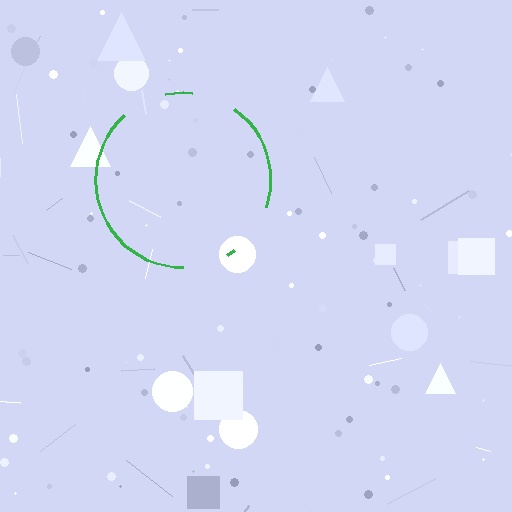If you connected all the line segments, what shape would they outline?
They would outline a circle.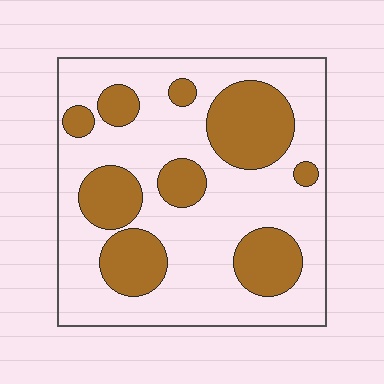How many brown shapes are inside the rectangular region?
9.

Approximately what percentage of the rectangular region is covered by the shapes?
Approximately 30%.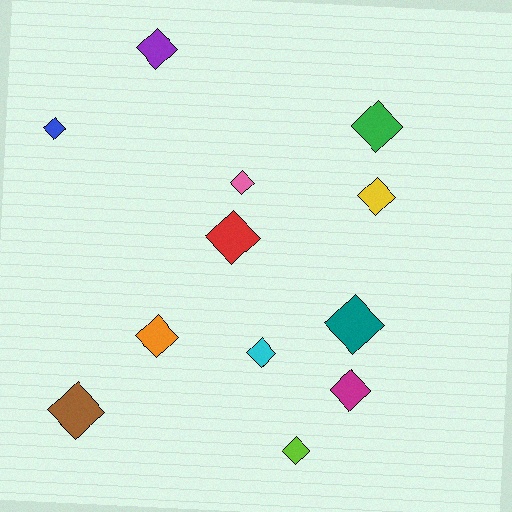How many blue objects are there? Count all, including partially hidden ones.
There is 1 blue object.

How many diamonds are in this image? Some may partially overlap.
There are 12 diamonds.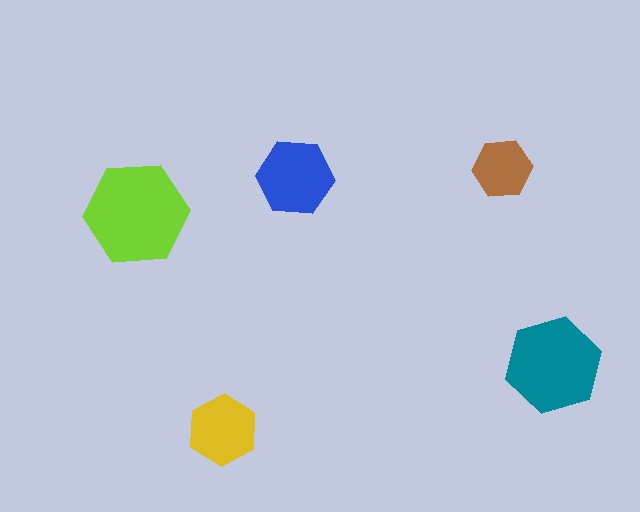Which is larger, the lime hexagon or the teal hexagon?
The lime one.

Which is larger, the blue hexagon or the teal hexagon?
The teal one.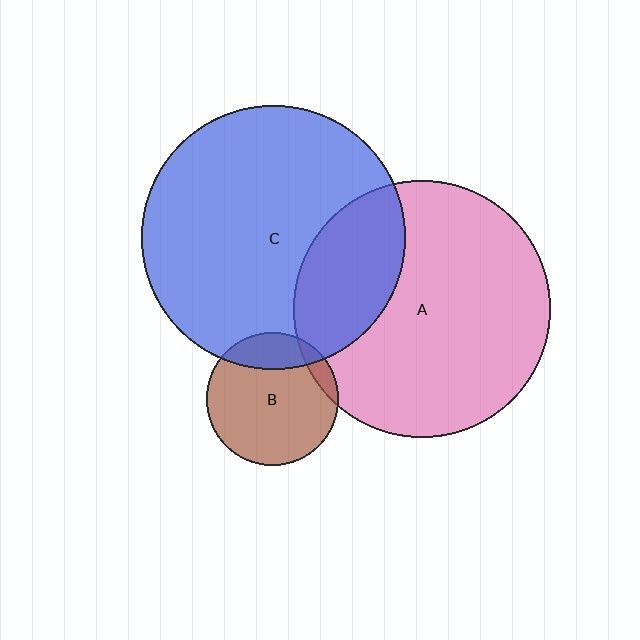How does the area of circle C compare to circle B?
Approximately 4.0 times.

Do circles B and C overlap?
Yes.